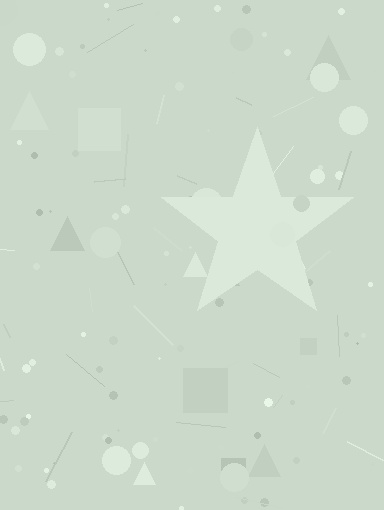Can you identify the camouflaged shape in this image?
The camouflaged shape is a star.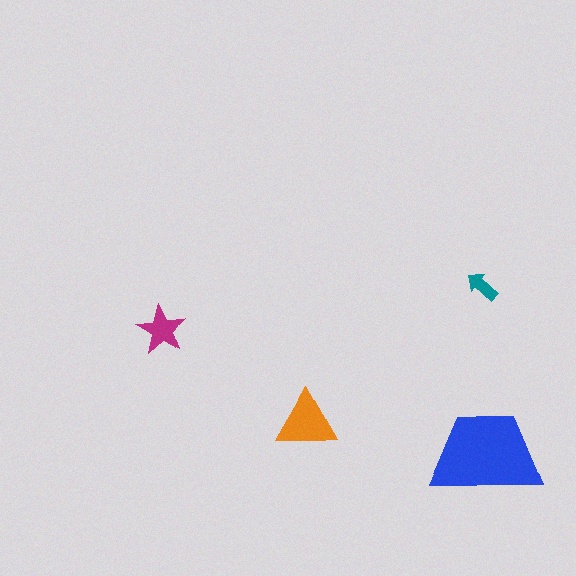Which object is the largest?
The blue trapezoid.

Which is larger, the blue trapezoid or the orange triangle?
The blue trapezoid.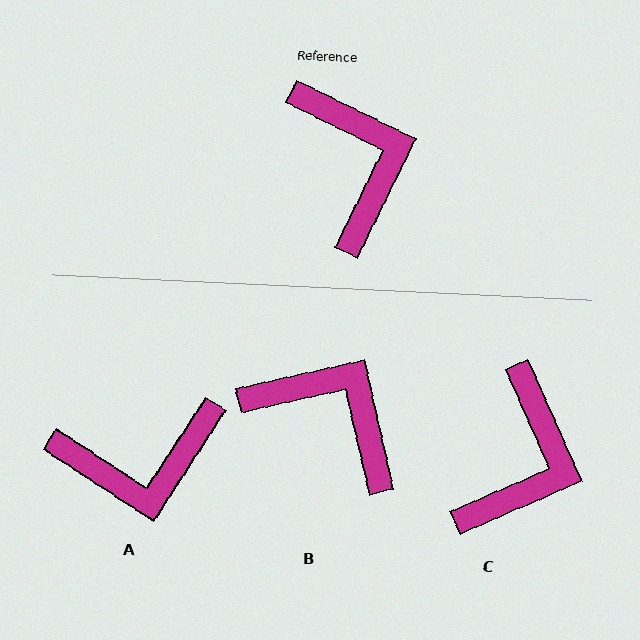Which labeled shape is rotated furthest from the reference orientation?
A, about 97 degrees away.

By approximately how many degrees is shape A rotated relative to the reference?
Approximately 97 degrees clockwise.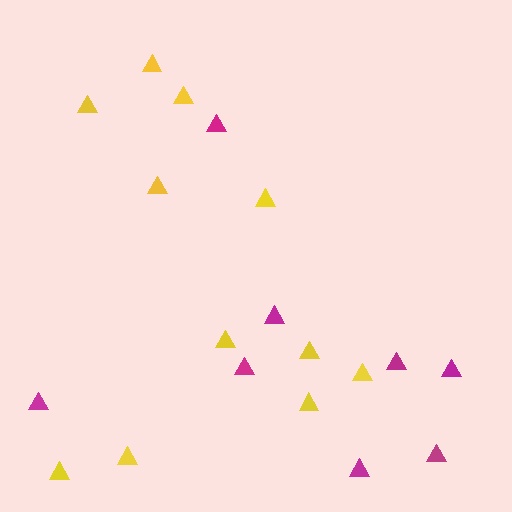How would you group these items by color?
There are 2 groups: one group of yellow triangles (11) and one group of magenta triangles (8).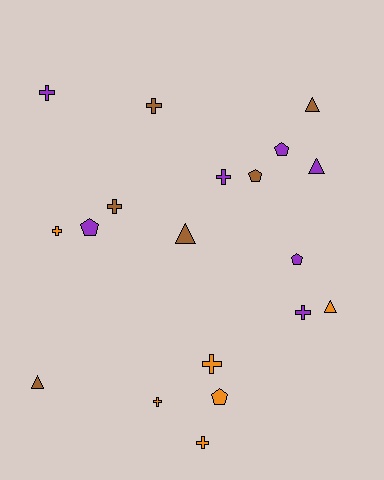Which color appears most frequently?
Purple, with 7 objects.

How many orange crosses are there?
There are 4 orange crosses.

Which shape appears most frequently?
Cross, with 9 objects.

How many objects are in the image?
There are 19 objects.